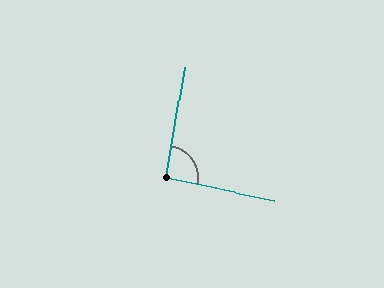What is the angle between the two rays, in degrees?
Approximately 92 degrees.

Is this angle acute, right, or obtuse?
It is approximately a right angle.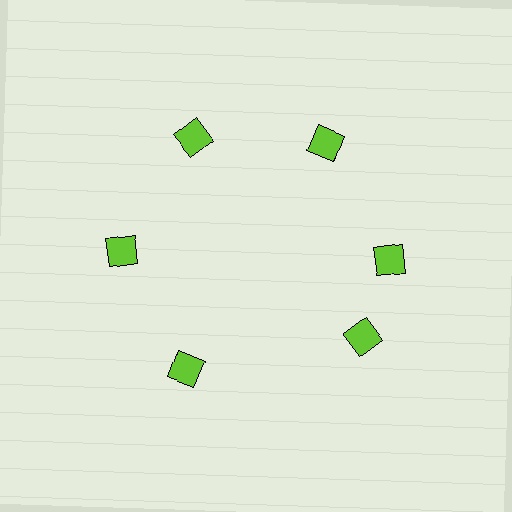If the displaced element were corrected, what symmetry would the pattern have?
It would have 6-fold rotational symmetry — the pattern would map onto itself every 60 degrees.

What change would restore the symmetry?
The symmetry would be restored by rotating it back into even spacing with its neighbors so that all 6 diamonds sit at equal angles and equal distance from the center.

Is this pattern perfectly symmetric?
No. The 6 lime diamonds are arranged in a ring, but one element near the 5 o'clock position is rotated out of alignment along the ring, breaking the 6-fold rotational symmetry.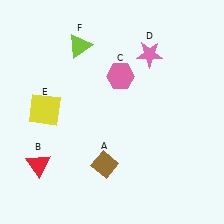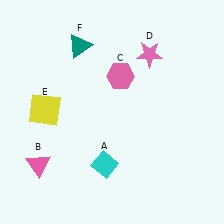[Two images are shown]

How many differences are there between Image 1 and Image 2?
There are 3 differences between the two images.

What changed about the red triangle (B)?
In Image 1, B is red. In Image 2, it changed to pink.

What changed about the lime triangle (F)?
In Image 1, F is lime. In Image 2, it changed to teal.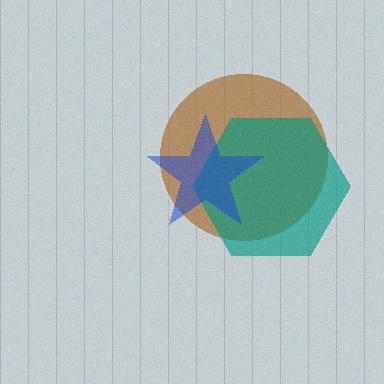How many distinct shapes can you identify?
There are 3 distinct shapes: a brown circle, a teal hexagon, a blue star.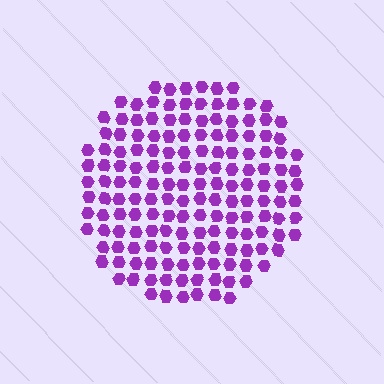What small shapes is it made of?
It is made of small hexagons.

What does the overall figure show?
The overall figure shows a circle.